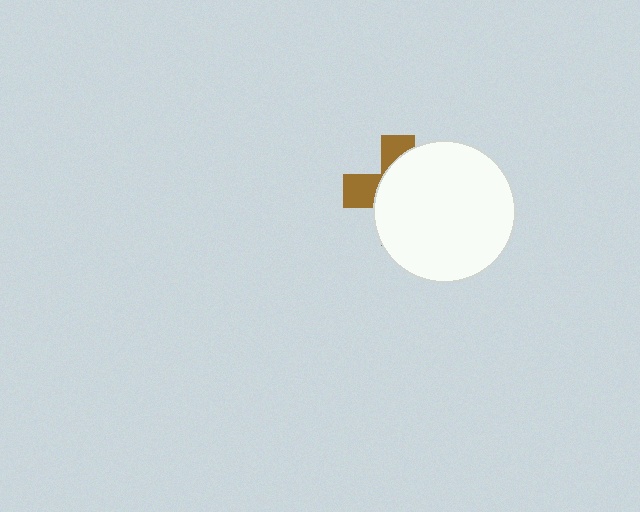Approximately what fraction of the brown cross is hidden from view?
Roughly 70% of the brown cross is hidden behind the white circle.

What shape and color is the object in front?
The object in front is a white circle.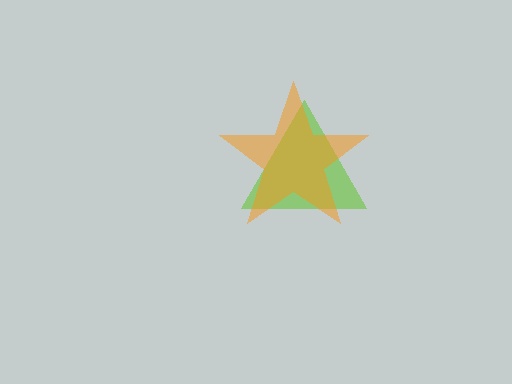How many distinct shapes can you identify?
There are 2 distinct shapes: a lime triangle, an orange star.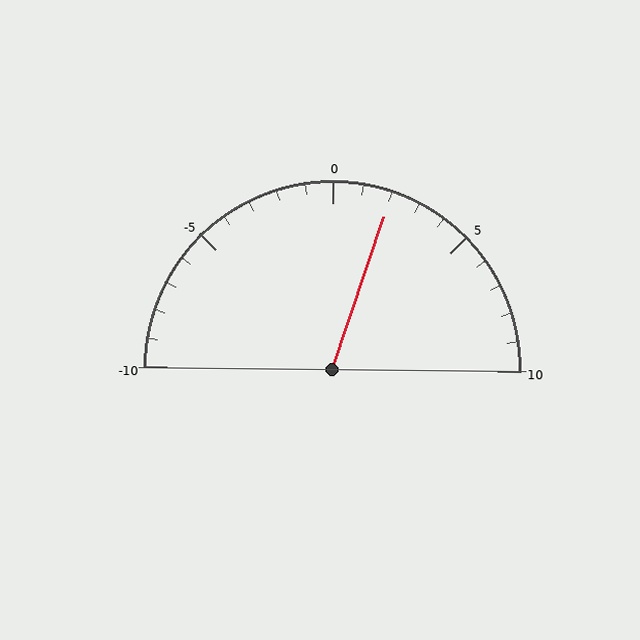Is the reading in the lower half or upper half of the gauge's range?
The reading is in the upper half of the range (-10 to 10).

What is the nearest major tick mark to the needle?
The nearest major tick mark is 0.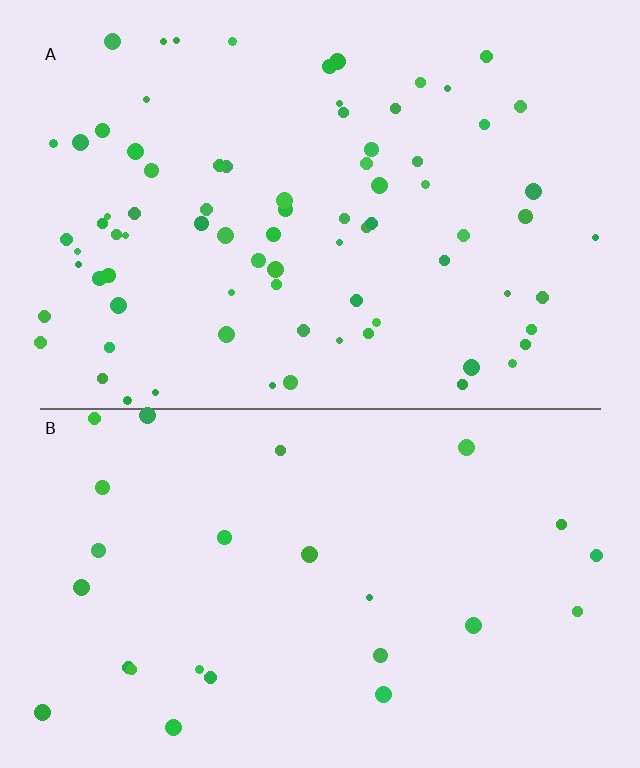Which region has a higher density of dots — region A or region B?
A (the top).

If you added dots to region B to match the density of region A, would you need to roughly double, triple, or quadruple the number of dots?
Approximately triple.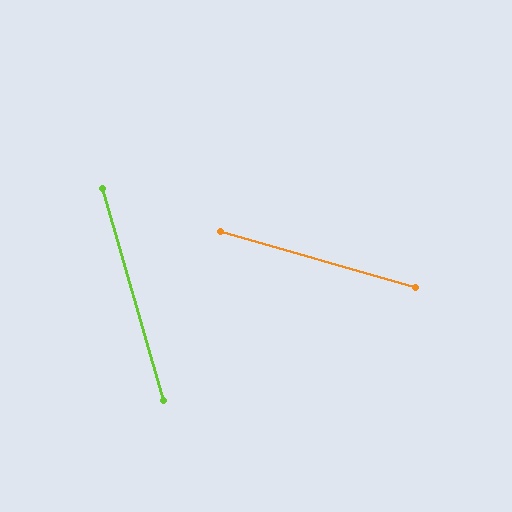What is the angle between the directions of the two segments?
Approximately 58 degrees.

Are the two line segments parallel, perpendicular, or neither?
Neither parallel nor perpendicular — they differ by about 58°.